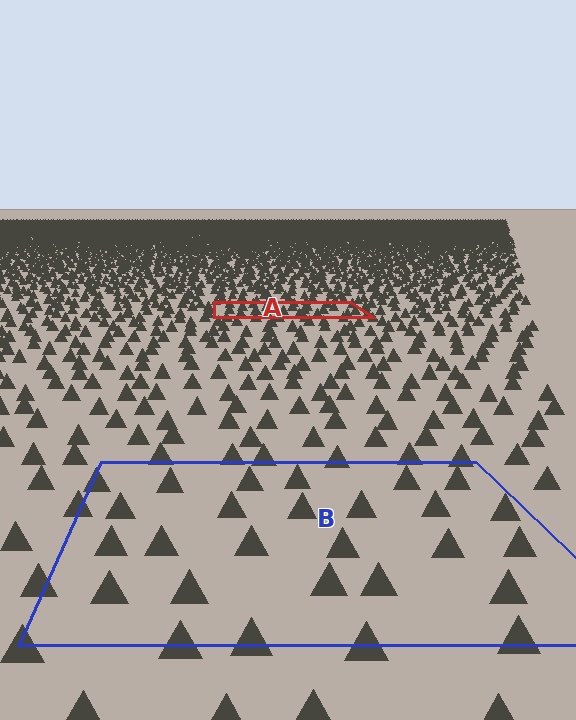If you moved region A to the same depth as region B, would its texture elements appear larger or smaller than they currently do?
They would appear larger. At a closer depth, the same texture elements are projected at a bigger on-screen size.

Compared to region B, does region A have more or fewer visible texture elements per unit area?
Region A has more texture elements per unit area — they are packed more densely because it is farther away.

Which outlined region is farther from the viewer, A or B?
Region A is farther from the viewer — the texture elements inside it appear smaller and more densely packed.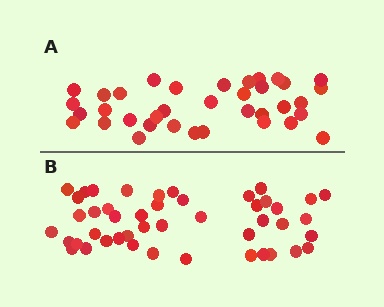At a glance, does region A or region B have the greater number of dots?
Region B (the bottom region) has more dots.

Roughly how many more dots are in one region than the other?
Region B has roughly 10 or so more dots than region A.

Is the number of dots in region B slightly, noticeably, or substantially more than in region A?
Region B has noticeably more, but not dramatically so. The ratio is roughly 1.3 to 1.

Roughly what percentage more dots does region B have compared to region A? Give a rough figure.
About 30% more.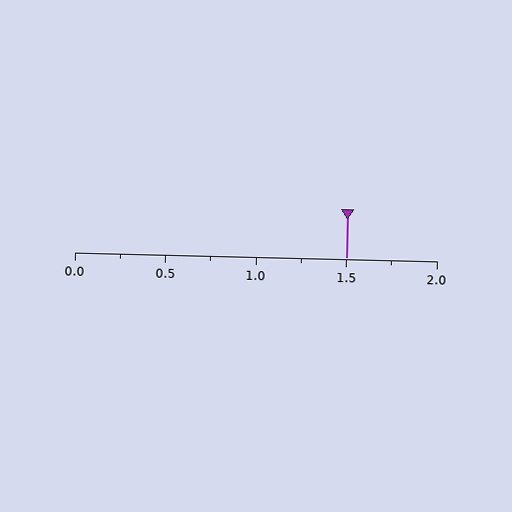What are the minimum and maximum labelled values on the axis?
The axis runs from 0.0 to 2.0.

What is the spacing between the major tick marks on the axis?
The major ticks are spaced 0.5 apart.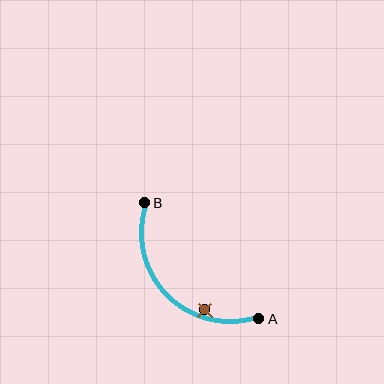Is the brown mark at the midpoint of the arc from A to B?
No — the brown mark does not lie on the arc at all. It sits slightly inside the curve.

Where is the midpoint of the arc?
The arc midpoint is the point on the curve farthest from the straight line joining A and B. It sits below and to the left of that line.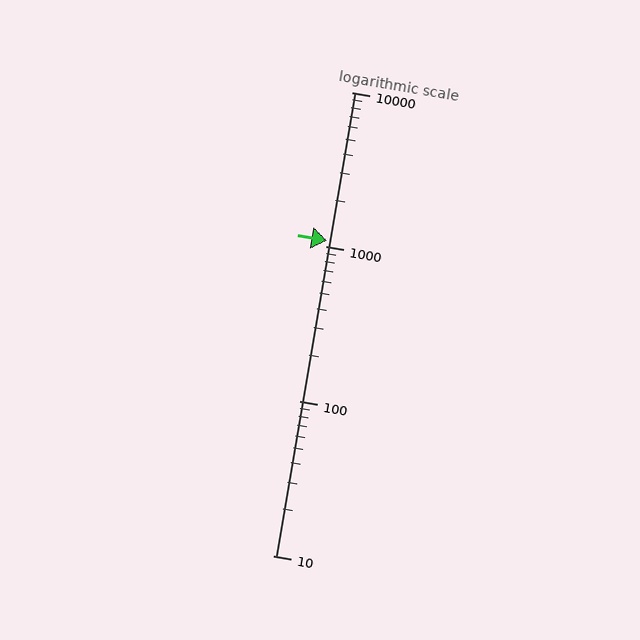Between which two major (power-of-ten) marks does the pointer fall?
The pointer is between 1000 and 10000.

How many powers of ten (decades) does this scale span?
The scale spans 3 decades, from 10 to 10000.